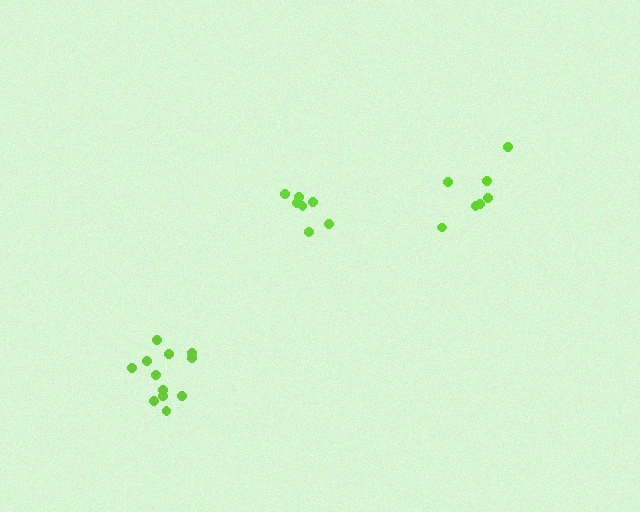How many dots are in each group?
Group 1: 12 dots, Group 2: 7 dots, Group 3: 7 dots (26 total).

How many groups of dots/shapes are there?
There are 3 groups.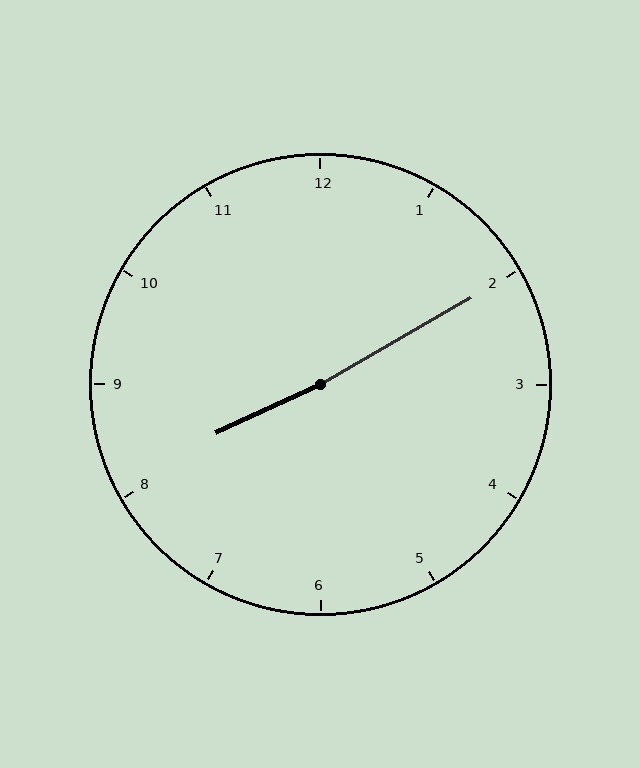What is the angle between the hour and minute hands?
Approximately 175 degrees.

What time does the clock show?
8:10.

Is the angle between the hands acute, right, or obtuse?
It is obtuse.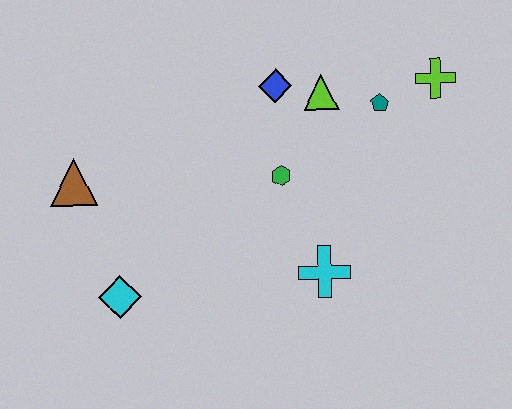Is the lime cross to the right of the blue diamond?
Yes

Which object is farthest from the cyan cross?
The brown triangle is farthest from the cyan cross.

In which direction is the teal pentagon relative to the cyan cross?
The teal pentagon is above the cyan cross.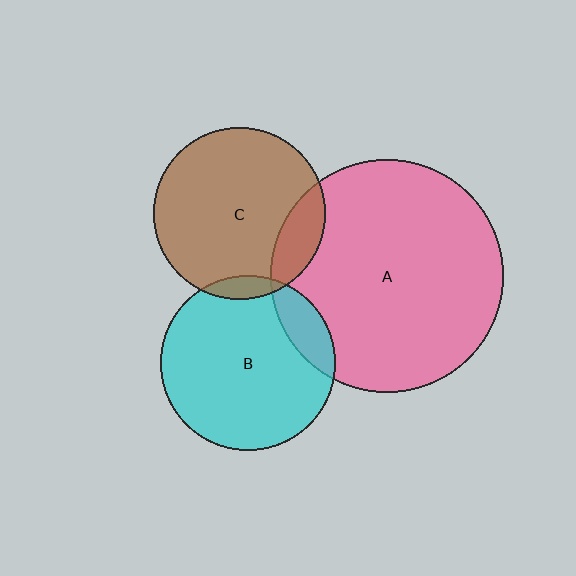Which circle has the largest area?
Circle A (pink).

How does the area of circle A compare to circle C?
Approximately 1.8 times.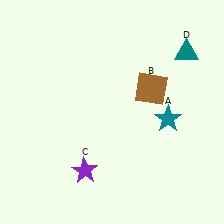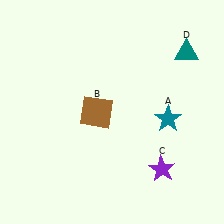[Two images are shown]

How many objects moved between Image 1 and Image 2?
2 objects moved between the two images.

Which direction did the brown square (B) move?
The brown square (B) moved left.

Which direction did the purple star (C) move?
The purple star (C) moved right.